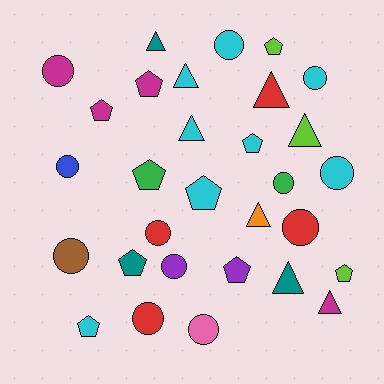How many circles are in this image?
There are 12 circles.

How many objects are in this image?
There are 30 objects.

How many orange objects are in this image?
There is 1 orange object.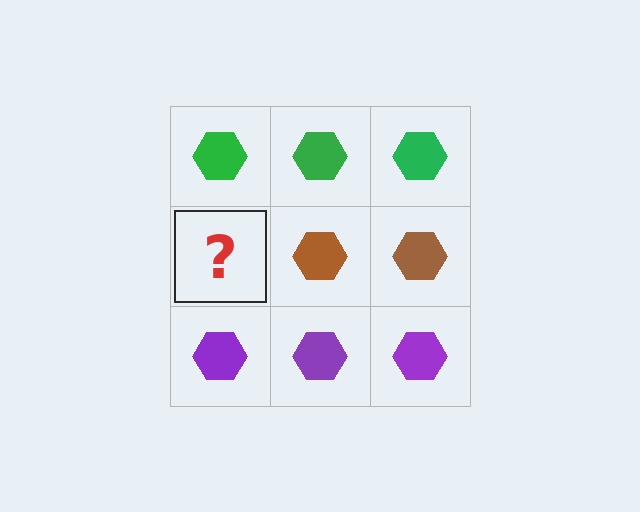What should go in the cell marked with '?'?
The missing cell should contain a brown hexagon.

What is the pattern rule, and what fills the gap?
The rule is that each row has a consistent color. The gap should be filled with a brown hexagon.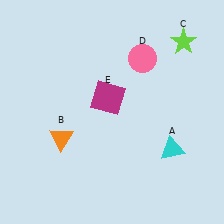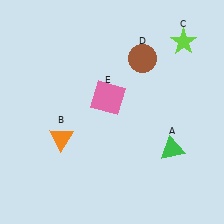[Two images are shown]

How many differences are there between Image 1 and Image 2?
There are 3 differences between the two images.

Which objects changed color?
A changed from cyan to green. D changed from pink to brown. E changed from magenta to pink.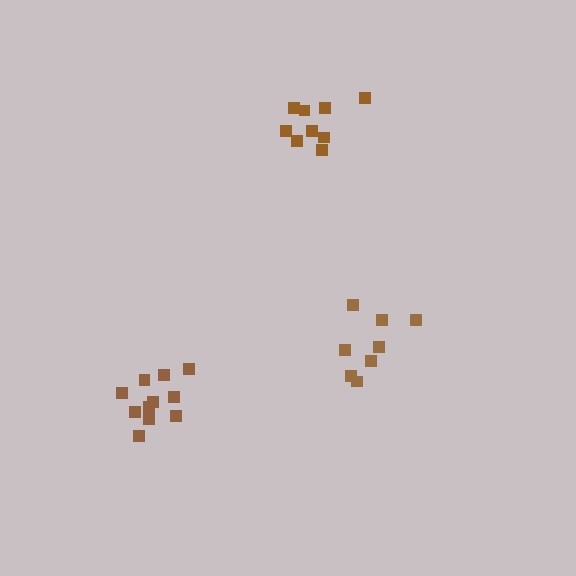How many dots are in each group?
Group 1: 8 dots, Group 2: 11 dots, Group 3: 9 dots (28 total).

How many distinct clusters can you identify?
There are 3 distinct clusters.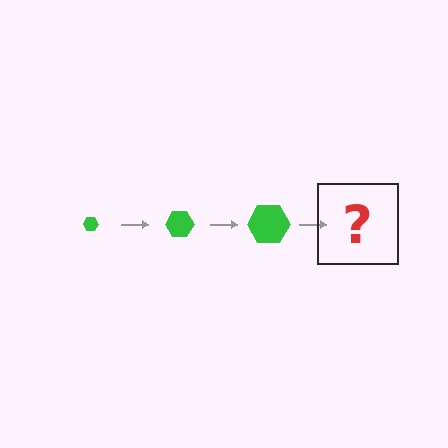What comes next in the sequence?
The next element should be a green hexagon, larger than the previous one.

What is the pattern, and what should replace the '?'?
The pattern is that the hexagon gets progressively larger each step. The '?' should be a green hexagon, larger than the previous one.